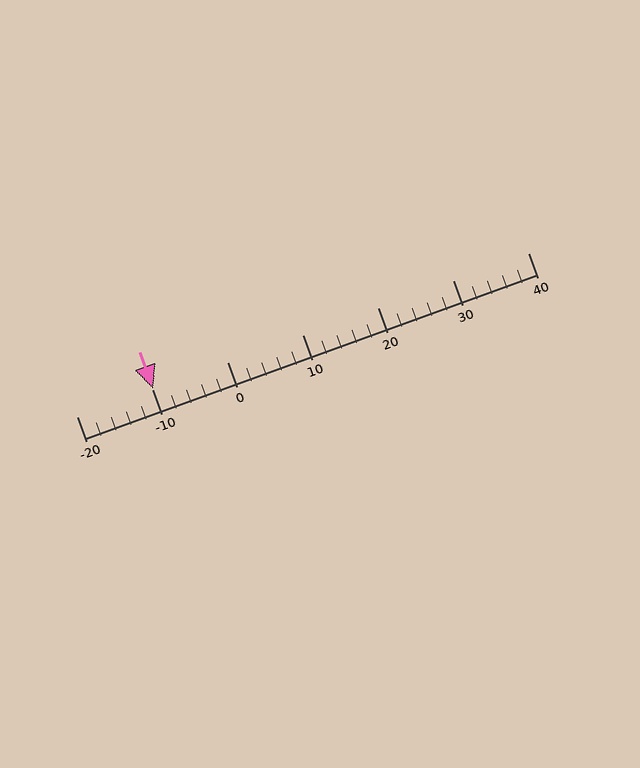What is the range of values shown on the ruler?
The ruler shows values from -20 to 40.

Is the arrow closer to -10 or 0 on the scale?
The arrow is closer to -10.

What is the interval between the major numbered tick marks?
The major tick marks are spaced 10 units apart.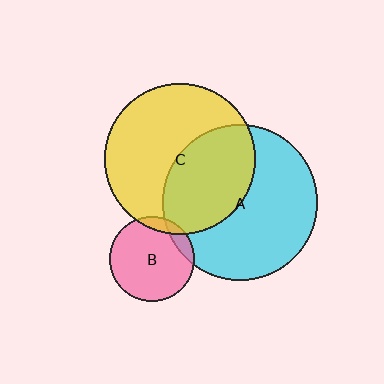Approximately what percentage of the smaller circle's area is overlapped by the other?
Approximately 10%.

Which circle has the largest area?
Circle A (cyan).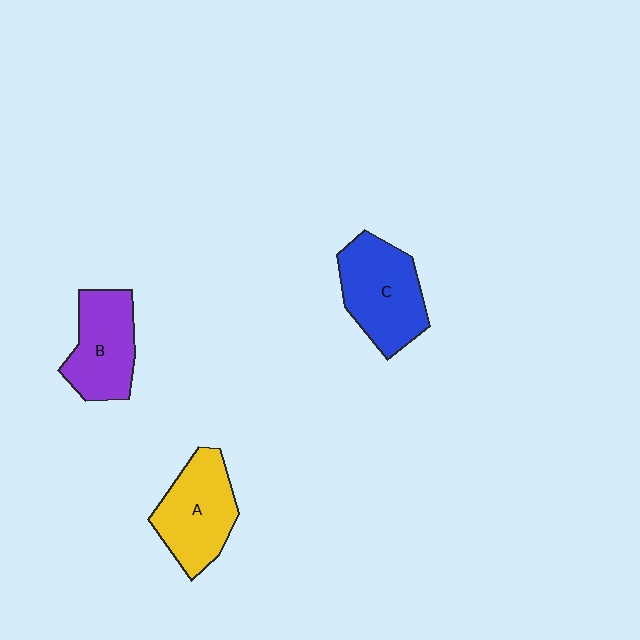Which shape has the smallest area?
Shape B (purple).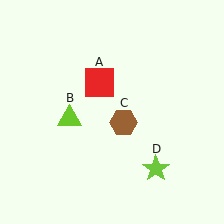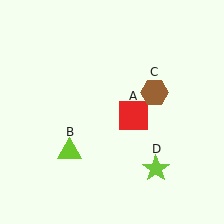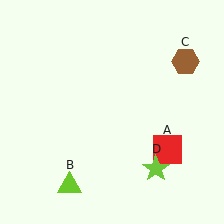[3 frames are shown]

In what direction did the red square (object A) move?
The red square (object A) moved down and to the right.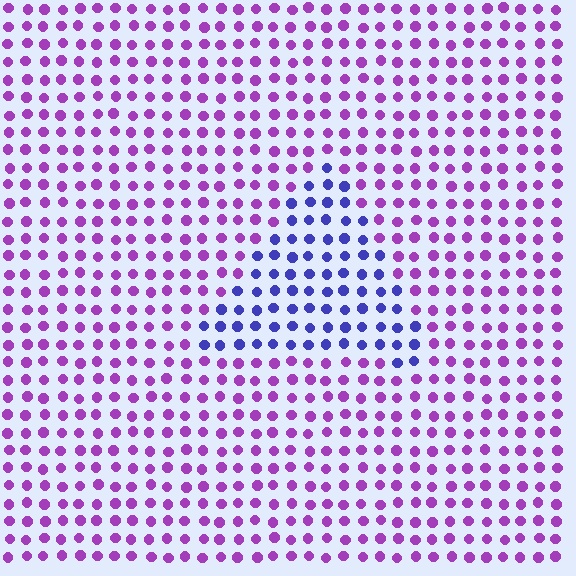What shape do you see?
I see a triangle.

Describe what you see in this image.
The image is filled with small purple elements in a uniform arrangement. A triangle-shaped region is visible where the elements are tinted to a slightly different hue, forming a subtle color boundary.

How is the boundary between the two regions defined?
The boundary is defined purely by a slight shift in hue (about 48 degrees). Spacing, size, and orientation are identical on both sides.